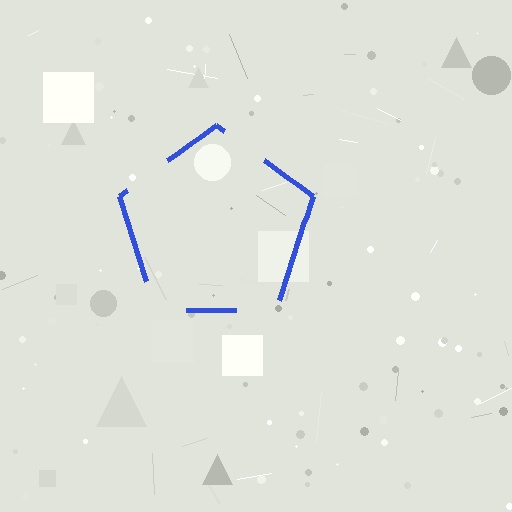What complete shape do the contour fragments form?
The contour fragments form a pentagon.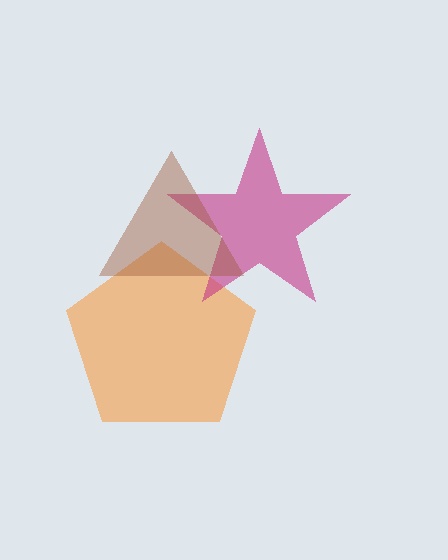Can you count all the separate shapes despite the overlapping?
Yes, there are 3 separate shapes.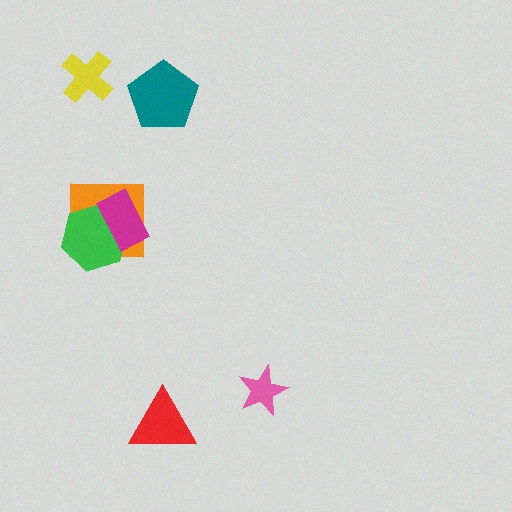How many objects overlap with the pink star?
0 objects overlap with the pink star.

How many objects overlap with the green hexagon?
2 objects overlap with the green hexagon.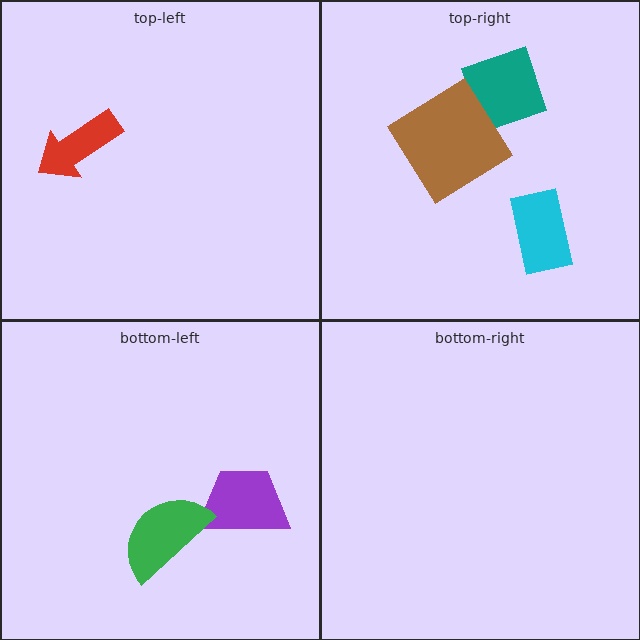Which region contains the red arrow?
The top-left region.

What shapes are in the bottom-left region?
The purple trapezoid, the green semicircle.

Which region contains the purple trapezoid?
The bottom-left region.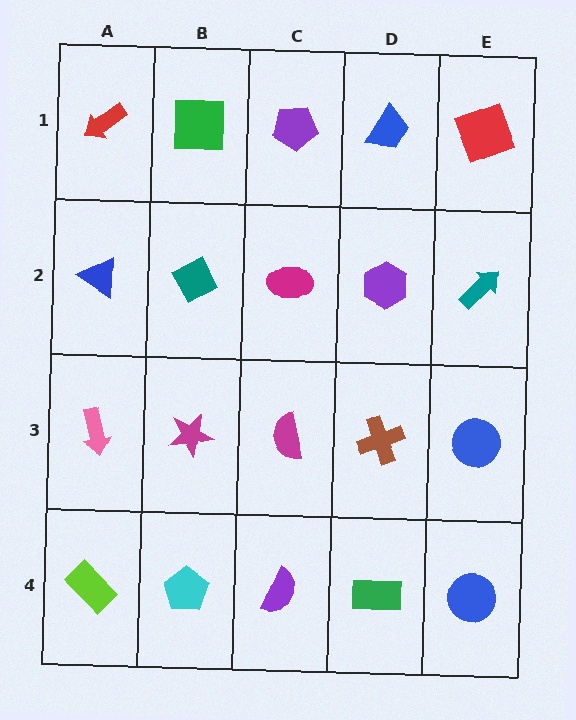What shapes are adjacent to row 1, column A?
A blue triangle (row 2, column A), a green square (row 1, column B).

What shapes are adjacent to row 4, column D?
A brown cross (row 3, column D), a purple semicircle (row 4, column C), a blue circle (row 4, column E).